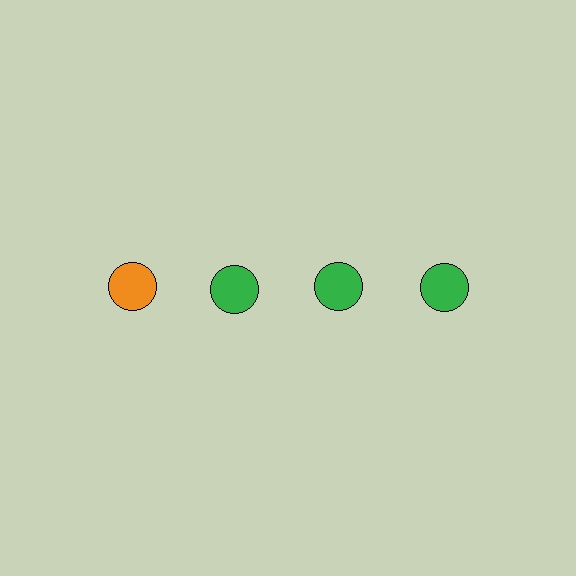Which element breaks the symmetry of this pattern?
The orange circle in the top row, leftmost column breaks the symmetry. All other shapes are green circles.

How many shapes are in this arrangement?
There are 4 shapes arranged in a grid pattern.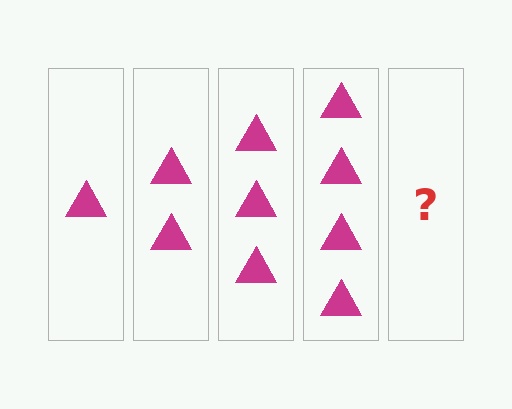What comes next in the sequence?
The next element should be 5 triangles.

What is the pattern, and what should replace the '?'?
The pattern is that each step adds one more triangle. The '?' should be 5 triangles.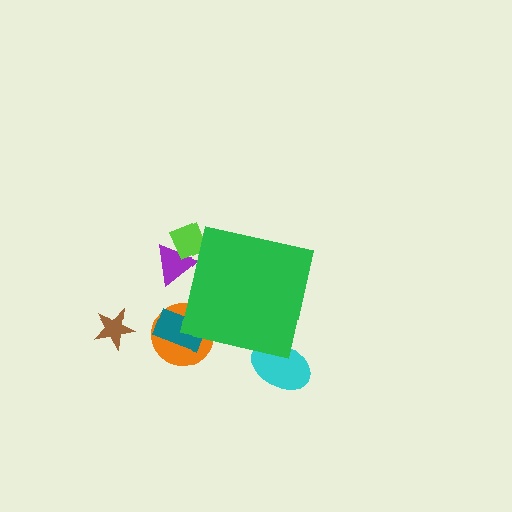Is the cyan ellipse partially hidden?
Yes, the cyan ellipse is partially hidden behind the green square.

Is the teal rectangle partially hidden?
Yes, the teal rectangle is partially hidden behind the green square.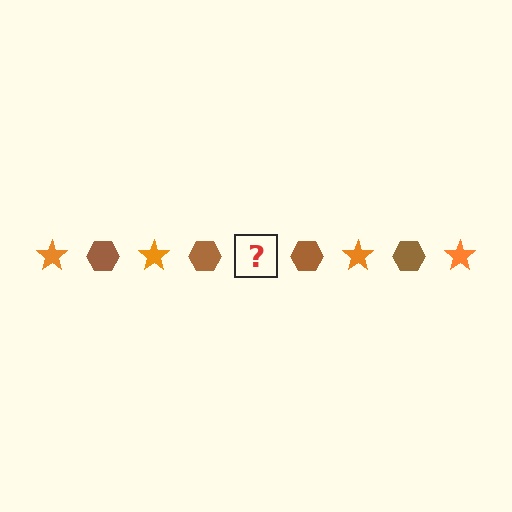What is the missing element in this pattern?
The missing element is an orange star.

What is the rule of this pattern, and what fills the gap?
The rule is that the pattern alternates between orange star and brown hexagon. The gap should be filled with an orange star.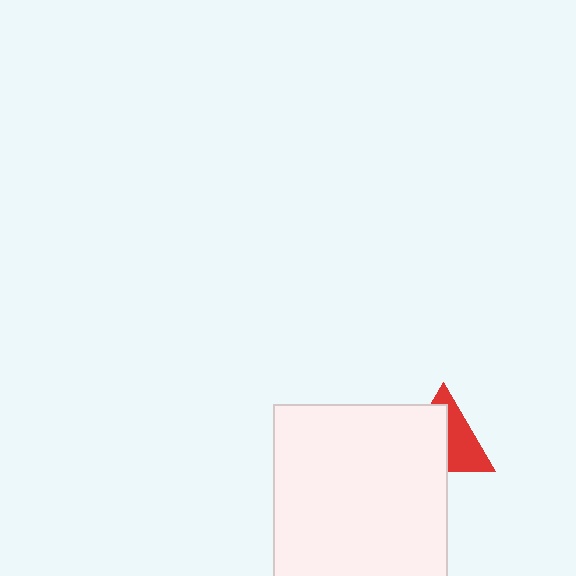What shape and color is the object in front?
The object in front is a white square.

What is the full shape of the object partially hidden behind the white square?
The partially hidden object is a red triangle.